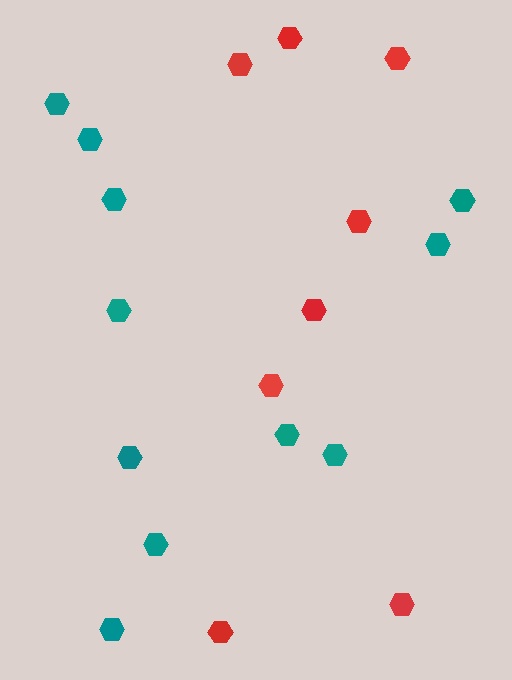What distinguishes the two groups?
There are 2 groups: one group of teal hexagons (11) and one group of red hexagons (8).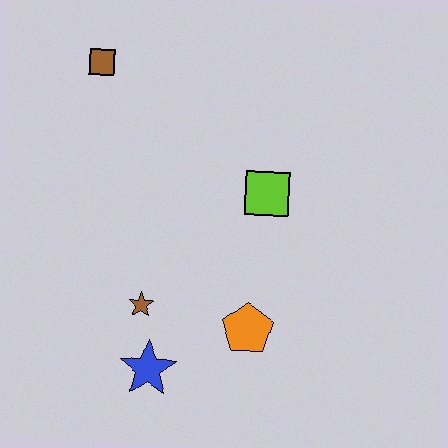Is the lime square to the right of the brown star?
Yes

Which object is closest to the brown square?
The lime square is closest to the brown square.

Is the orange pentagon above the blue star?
Yes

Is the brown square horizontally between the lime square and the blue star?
No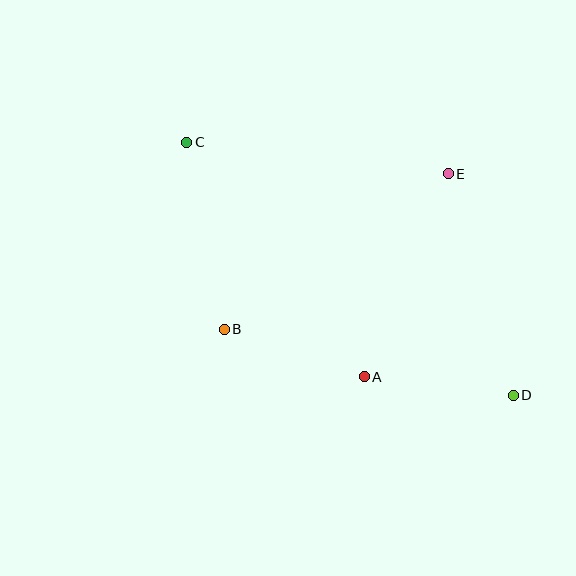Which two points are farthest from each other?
Points C and D are farthest from each other.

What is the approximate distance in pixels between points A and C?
The distance between A and C is approximately 294 pixels.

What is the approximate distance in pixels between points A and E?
The distance between A and E is approximately 220 pixels.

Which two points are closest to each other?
Points A and B are closest to each other.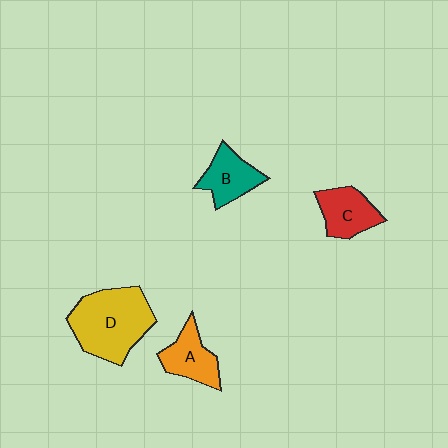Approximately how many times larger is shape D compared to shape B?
Approximately 2.0 times.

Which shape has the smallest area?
Shape A (orange).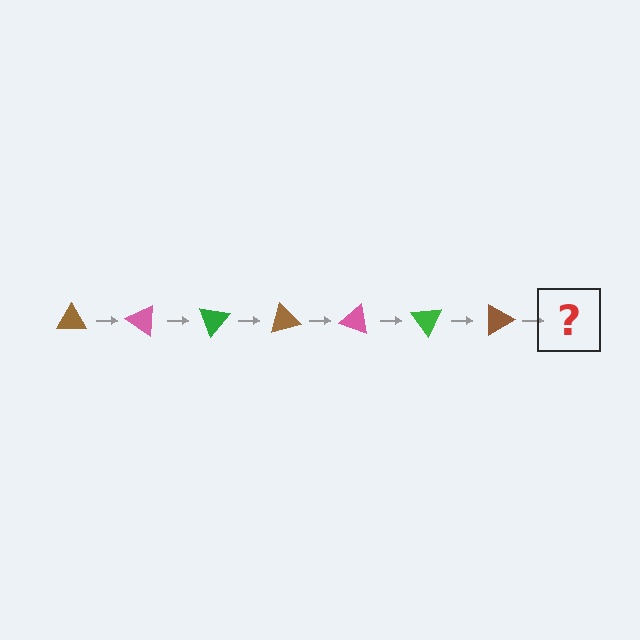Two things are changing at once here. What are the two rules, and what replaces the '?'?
The two rules are that it rotates 35 degrees each step and the color cycles through brown, pink, and green. The '?' should be a pink triangle, rotated 245 degrees from the start.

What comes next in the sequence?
The next element should be a pink triangle, rotated 245 degrees from the start.